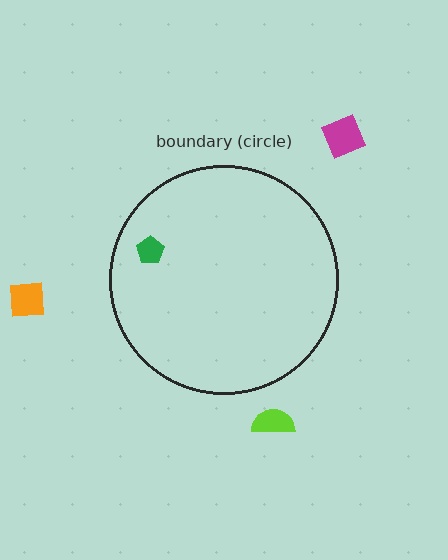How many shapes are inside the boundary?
1 inside, 3 outside.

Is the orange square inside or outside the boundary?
Outside.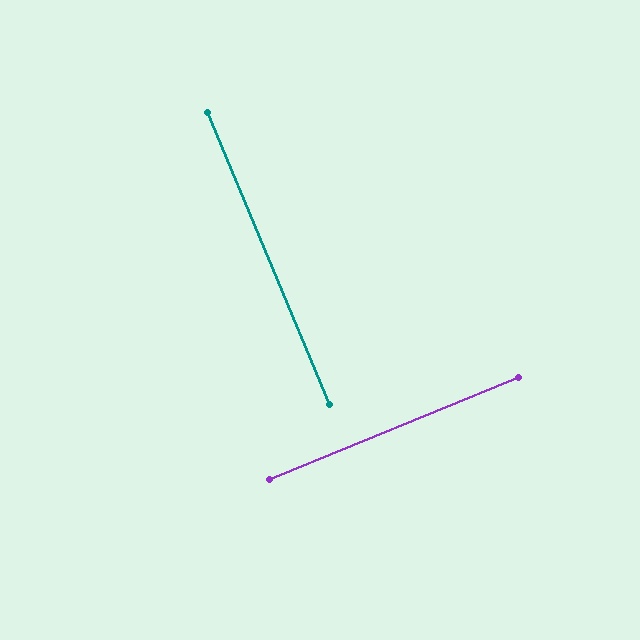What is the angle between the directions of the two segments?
Approximately 90 degrees.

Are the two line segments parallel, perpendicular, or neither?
Perpendicular — they meet at approximately 90°.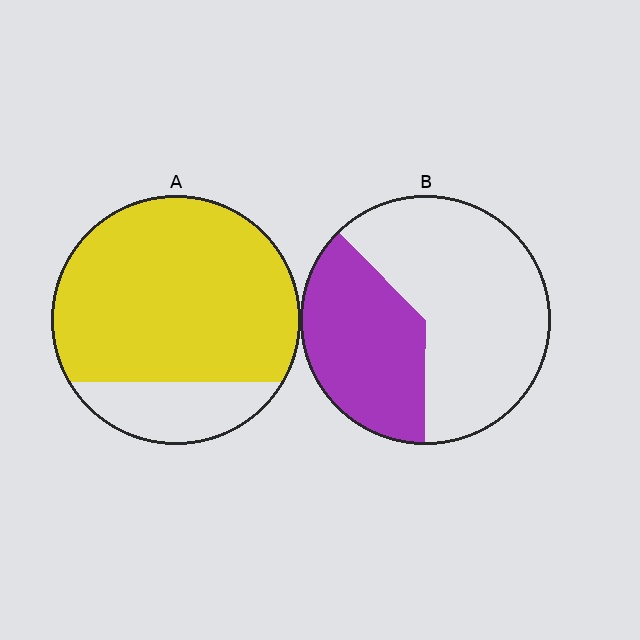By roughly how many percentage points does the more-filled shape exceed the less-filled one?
By roughly 45 percentage points (A over B).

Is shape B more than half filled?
No.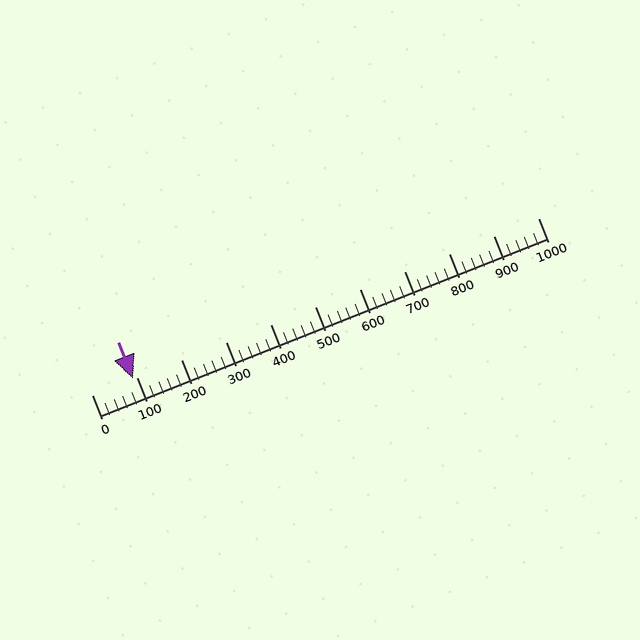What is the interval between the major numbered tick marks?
The major tick marks are spaced 100 units apart.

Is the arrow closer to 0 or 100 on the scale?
The arrow is closer to 100.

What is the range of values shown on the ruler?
The ruler shows values from 0 to 1000.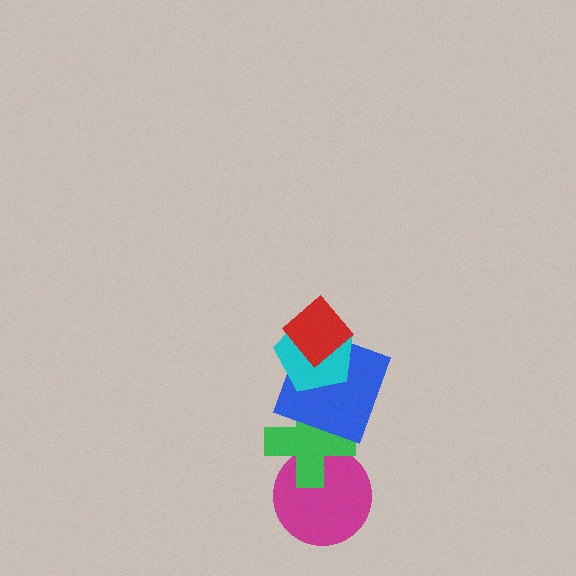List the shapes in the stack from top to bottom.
From top to bottom: the red diamond, the cyan pentagon, the blue square, the green cross, the magenta circle.